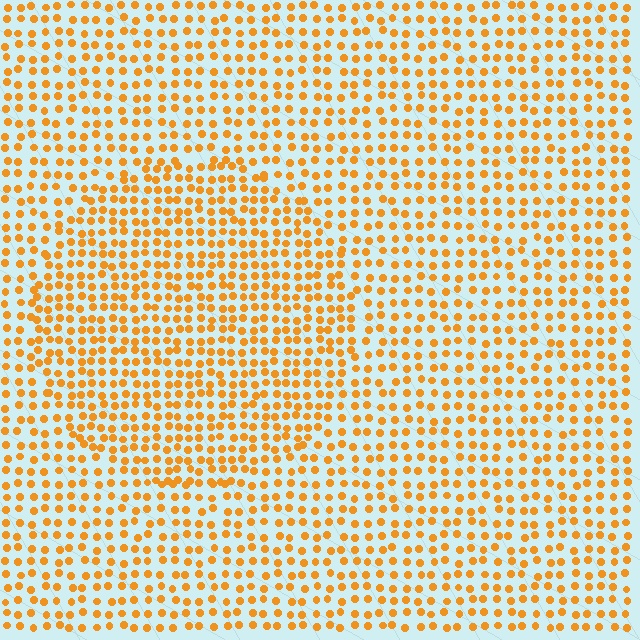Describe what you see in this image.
The image contains small orange elements arranged at two different densities. A circle-shaped region is visible where the elements are more densely packed than the surrounding area.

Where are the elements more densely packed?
The elements are more densely packed inside the circle boundary.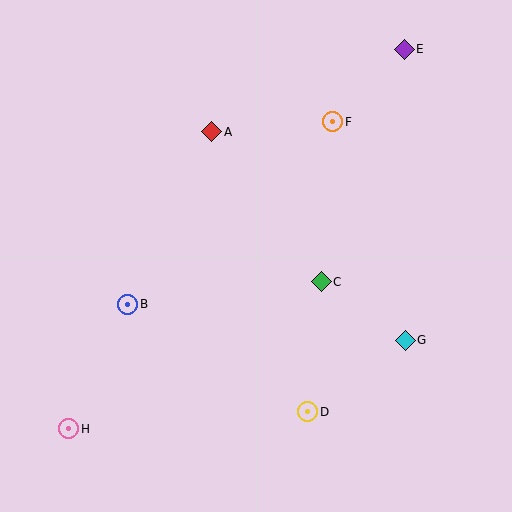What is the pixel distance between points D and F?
The distance between D and F is 291 pixels.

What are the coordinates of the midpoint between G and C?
The midpoint between G and C is at (363, 311).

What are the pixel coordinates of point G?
Point G is at (405, 340).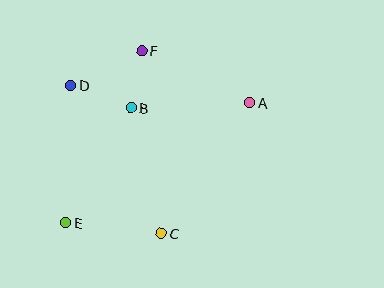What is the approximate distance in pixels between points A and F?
The distance between A and F is approximately 120 pixels.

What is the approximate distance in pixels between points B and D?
The distance between B and D is approximately 64 pixels.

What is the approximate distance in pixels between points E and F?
The distance between E and F is approximately 188 pixels.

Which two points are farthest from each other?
Points A and E are farthest from each other.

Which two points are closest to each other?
Points B and F are closest to each other.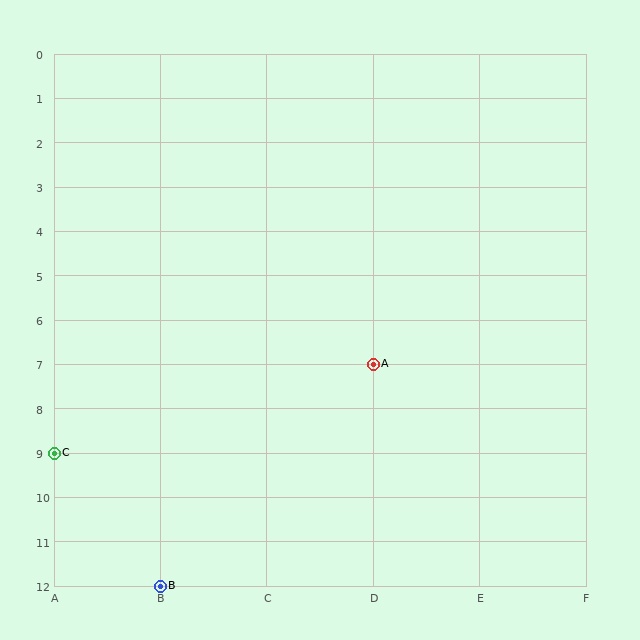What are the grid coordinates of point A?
Point A is at grid coordinates (D, 7).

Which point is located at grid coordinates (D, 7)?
Point A is at (D, 7).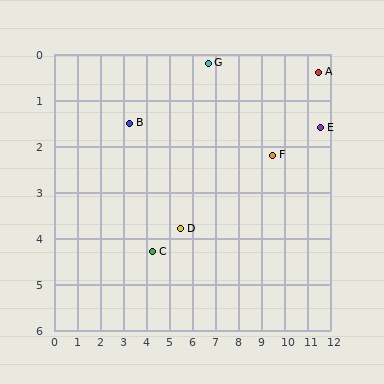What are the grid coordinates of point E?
Point E is at approximately (11.6, 1.6).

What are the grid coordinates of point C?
Point C is at approximately (4.3, 4.3).